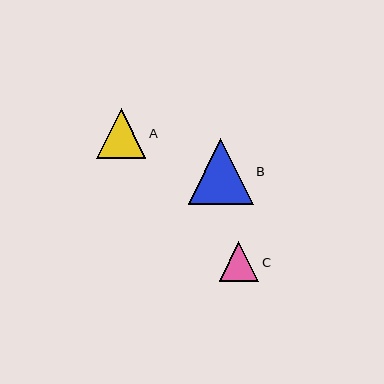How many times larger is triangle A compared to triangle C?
Triangle A is approximately 1.3 times the size of triangle C.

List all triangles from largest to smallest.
From largest to smallest: B, A, C.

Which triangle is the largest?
Triangle B is the largest with a size of approximately 65 pixels.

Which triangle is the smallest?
Triangle C is the smallest with a size of approximately 40 pixels.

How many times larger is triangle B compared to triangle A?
Triangle B is approximately 1.3 times the size of triangle A.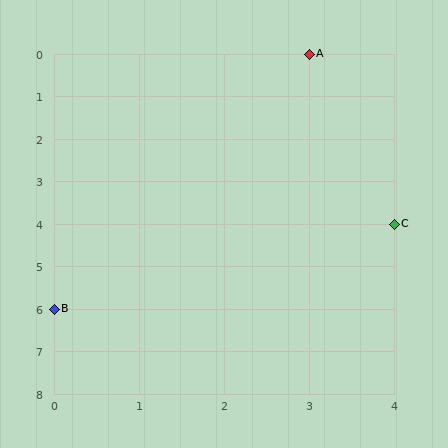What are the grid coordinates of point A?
Point A is at grid coordinates (3, 0).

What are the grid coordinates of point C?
Point C is at grid coordinates (4, 4).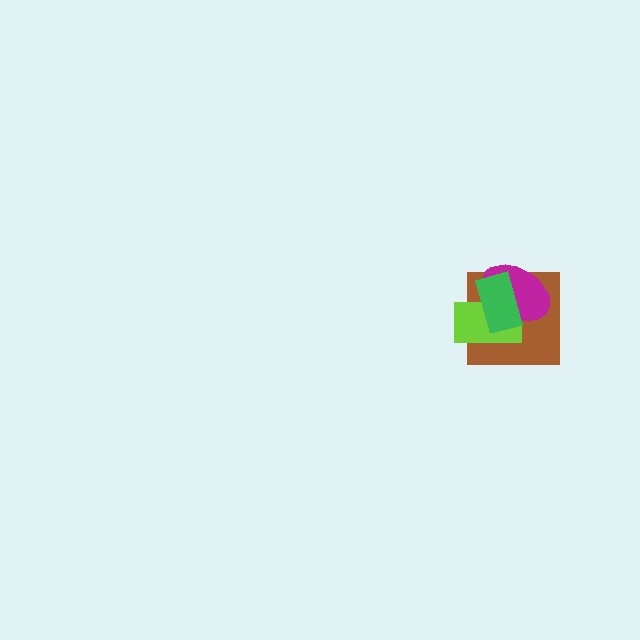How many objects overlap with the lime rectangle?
3 objects overlap with the lime rectangle.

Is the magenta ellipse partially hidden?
Yes, it is partially covered by another shape.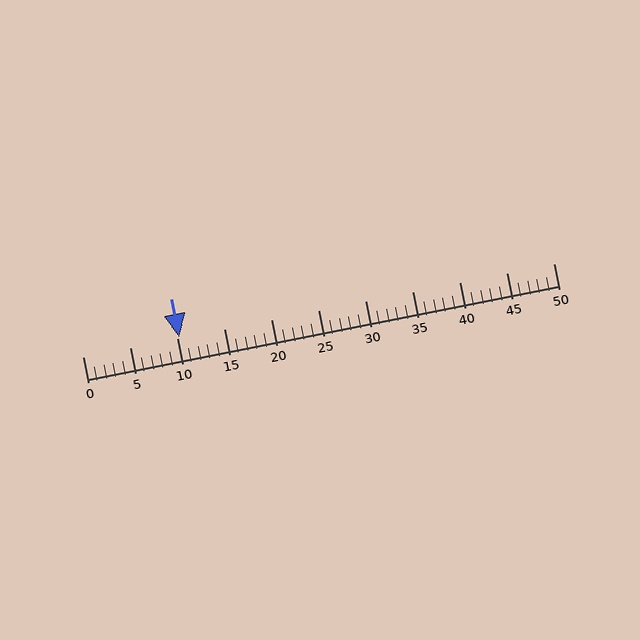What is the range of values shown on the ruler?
The ruler shows values from 0 to 50.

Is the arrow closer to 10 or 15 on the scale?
The arrow is closer to 10.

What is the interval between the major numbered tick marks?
The major tick marks are spaced 5 units apart.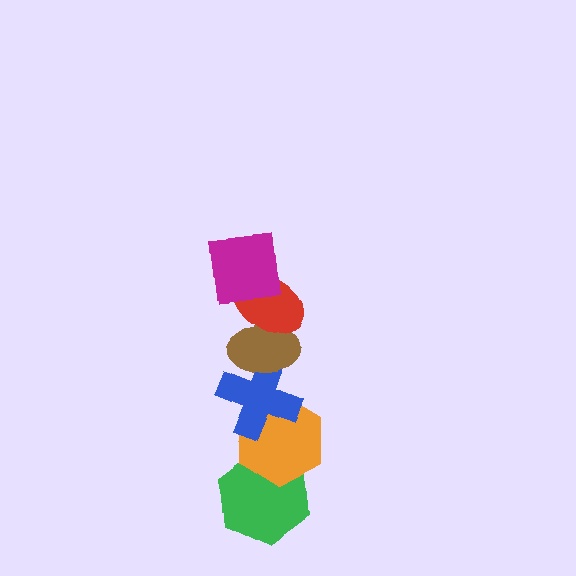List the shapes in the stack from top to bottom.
From top to bottom: the magenta square, the red ellipse, the brown ellipse, the blue cross, the orange hexagon, the green hexagon.